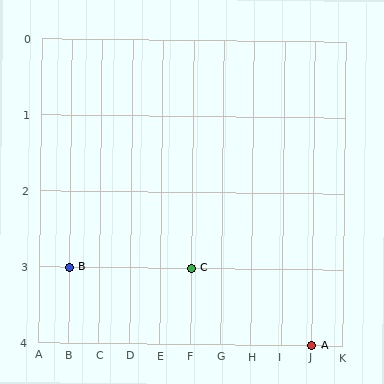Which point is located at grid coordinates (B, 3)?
Point B is at (B, 3).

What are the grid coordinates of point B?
Point B is at grid coordinates (B, 3).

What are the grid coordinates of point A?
Point A is at grid coordinates (J, 4).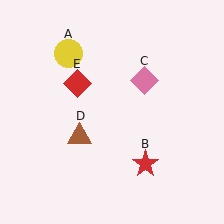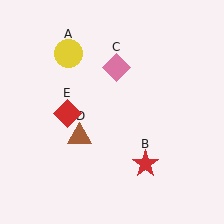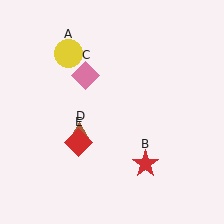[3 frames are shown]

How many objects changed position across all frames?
2 objects changed position: pink diamond (object C), red diamond (object E).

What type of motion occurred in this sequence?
The pink diamond (object C), red diamond (object E) rotated counterclockwise around the center of the scene.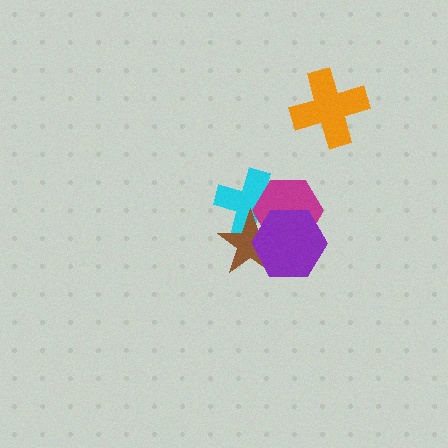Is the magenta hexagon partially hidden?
Yes, it is partially covered by another shape.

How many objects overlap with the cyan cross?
3 objects overlap with the cyan cross.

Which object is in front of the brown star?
The purple hexagon is in front of the brown star.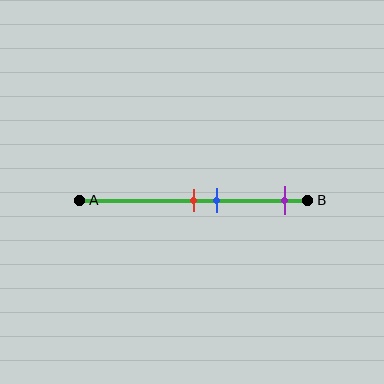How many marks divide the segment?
There are 3 marks dividing the segment.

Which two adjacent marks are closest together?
The red and blue marks are the closest adjacent pair.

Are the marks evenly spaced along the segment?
No, the marks are not evenly spaced.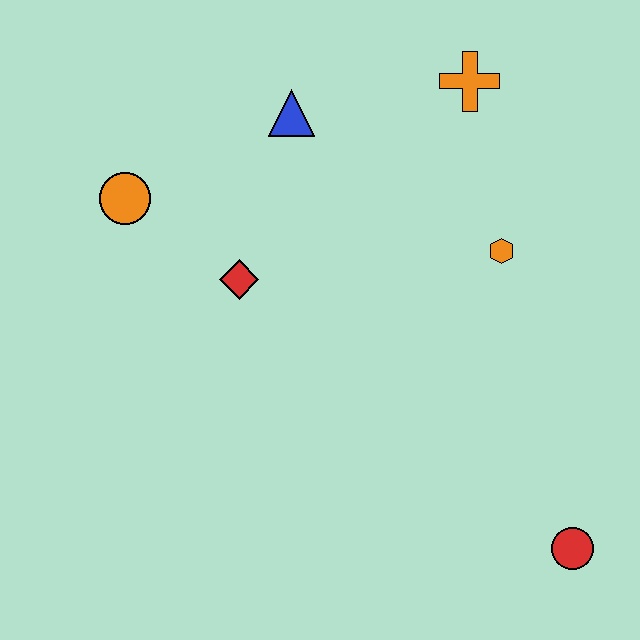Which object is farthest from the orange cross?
The red circle is farthest from the orange cross.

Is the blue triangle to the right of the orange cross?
No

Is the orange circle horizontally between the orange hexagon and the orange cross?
No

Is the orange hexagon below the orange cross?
Yes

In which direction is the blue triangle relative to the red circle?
The blue triangle is above the red circle.